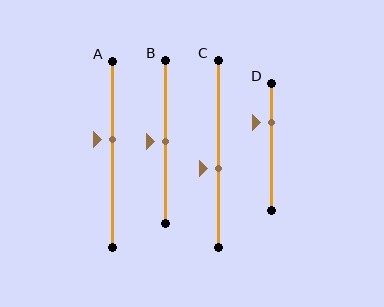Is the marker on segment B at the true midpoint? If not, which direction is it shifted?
Yes, the marker on segment B is at the true midpoint.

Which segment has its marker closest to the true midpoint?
Segment B has its marker closest to the true midpoint.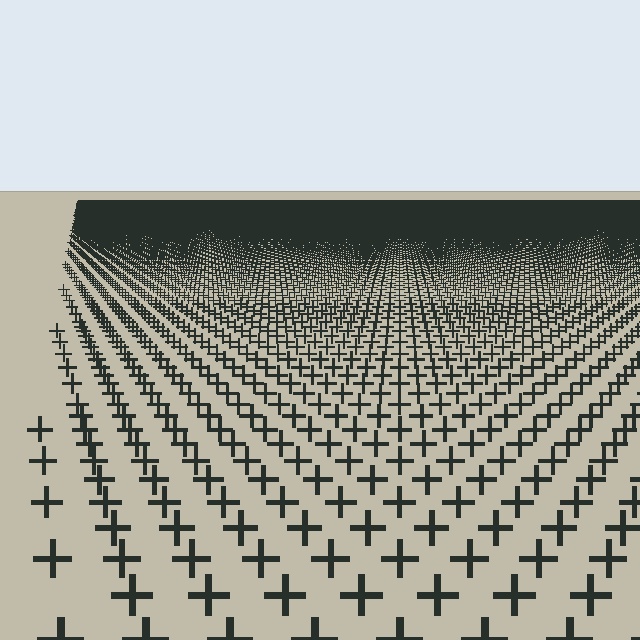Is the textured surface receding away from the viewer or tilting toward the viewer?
The surface is receding away from the viewer. Texture elements get smaller and denser toward the top.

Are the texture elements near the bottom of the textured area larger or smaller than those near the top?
Larger. Near the bottom, elements are closer to the viewer and appear at a bigger on-screen size.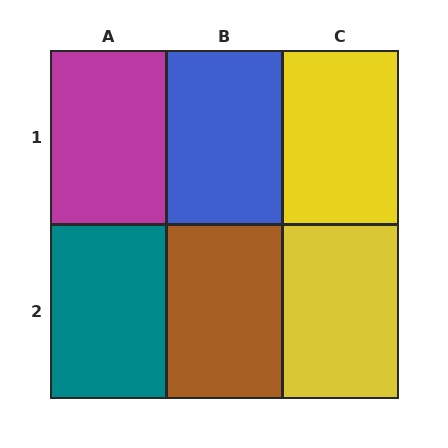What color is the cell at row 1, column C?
Yellow.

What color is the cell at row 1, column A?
Magenta.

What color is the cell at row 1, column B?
Blue.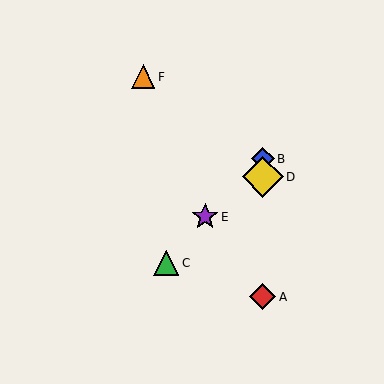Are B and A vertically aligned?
Yes, both are at x≈263.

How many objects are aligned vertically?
3 objects (A, B, D) are aligned vertically.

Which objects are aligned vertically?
Objects A, B, D are aligned vertically.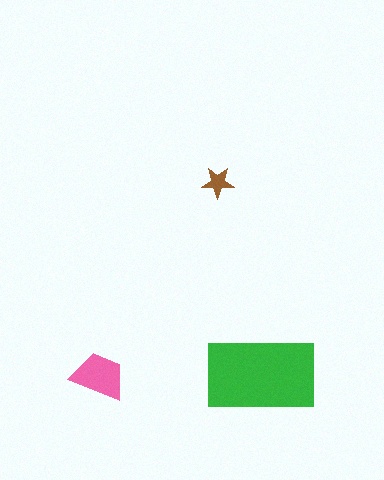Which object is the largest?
The green rectangle.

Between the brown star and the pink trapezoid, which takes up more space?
The pink trapezoid.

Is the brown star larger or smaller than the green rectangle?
Smaller.